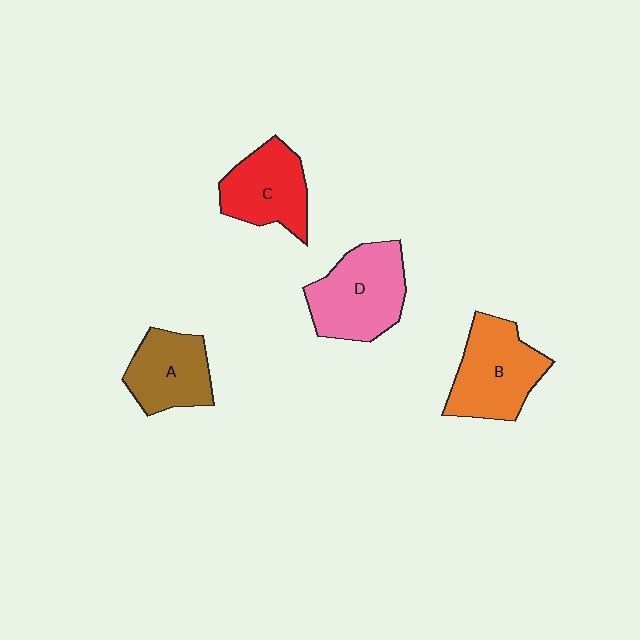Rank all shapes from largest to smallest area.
From largest to smallest: D (pink), B (orange), C (red), A (brown).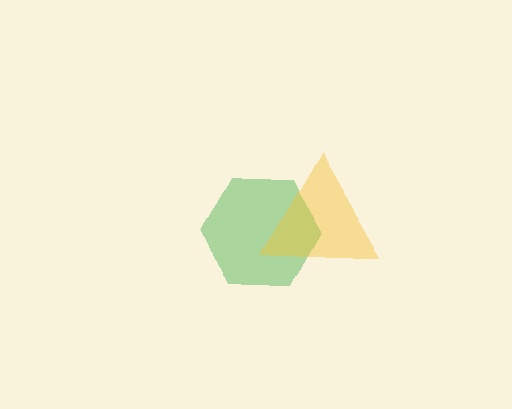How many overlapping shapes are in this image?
There are 2 overlapping shapes in the image.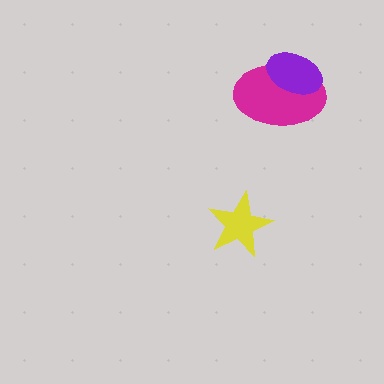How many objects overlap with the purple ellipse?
1 object overlaps with the purple ellipse.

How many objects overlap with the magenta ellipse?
1 object overlaps with the magenta ellipse.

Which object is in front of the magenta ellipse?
The purple ellipse is in front of the magenta ellipse.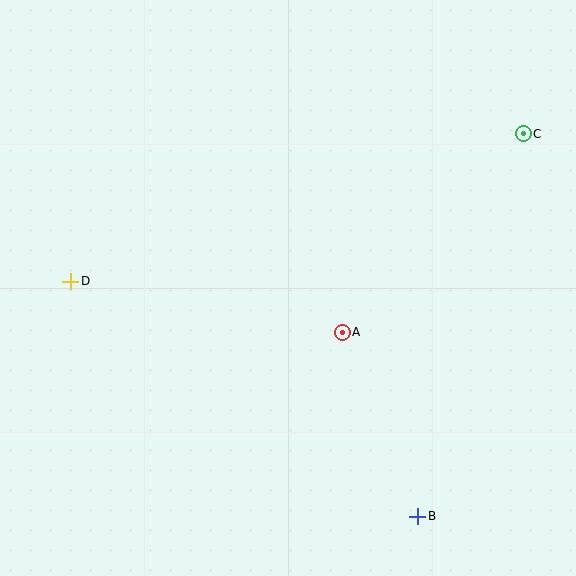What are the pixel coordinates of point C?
Point C is at (523, 134).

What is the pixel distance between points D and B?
The distance between D and B is 419 pixels.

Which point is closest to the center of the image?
Point A at (342, 332) is closest to the center.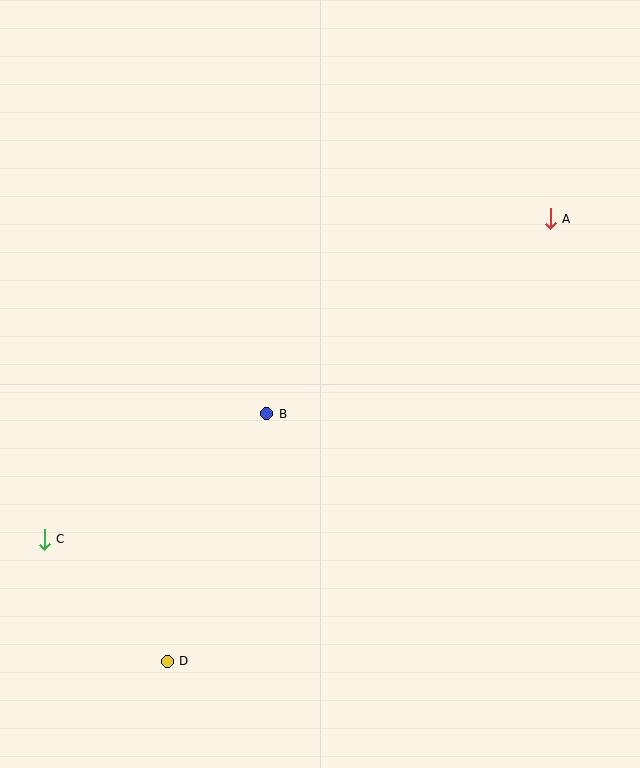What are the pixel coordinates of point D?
Point D is at (167, 661).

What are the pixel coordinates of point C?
Point C is at (44, 539).